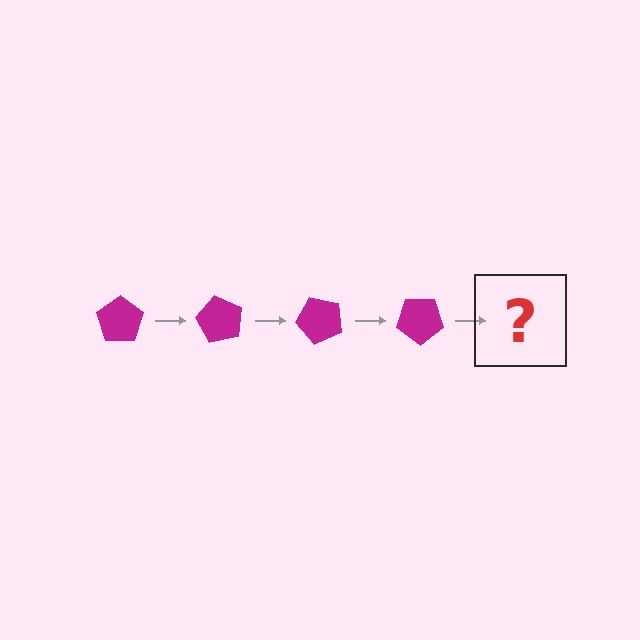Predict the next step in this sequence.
The next step is a magenta pentagon rotated 240 degrees.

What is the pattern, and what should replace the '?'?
The pattern is that the pentagon rotates 60 degrees each step. The '?' should be a magenta pentagon rotated 240 degrees.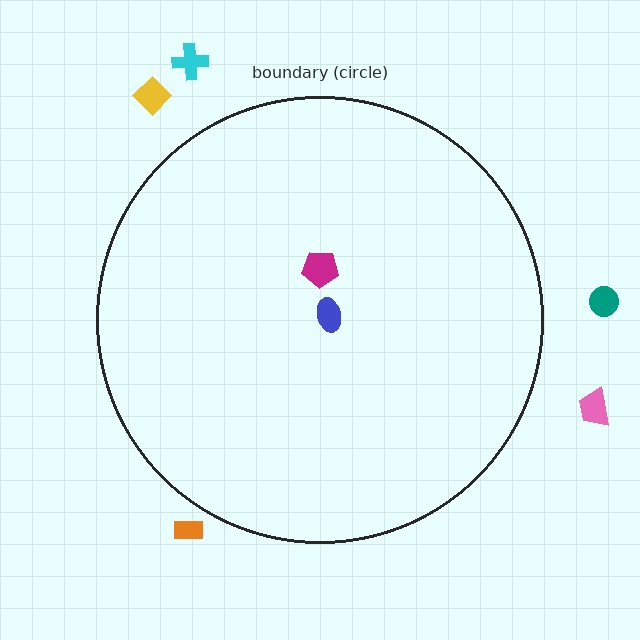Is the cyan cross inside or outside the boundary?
Outside.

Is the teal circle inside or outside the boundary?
Outside.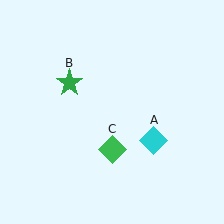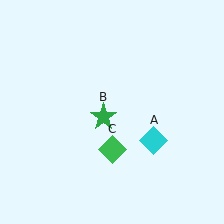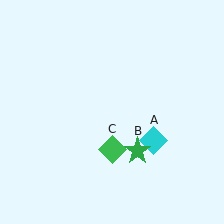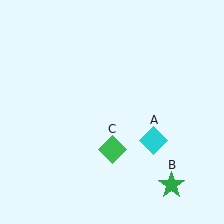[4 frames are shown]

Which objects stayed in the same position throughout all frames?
Cyan diamond (object A) and green diamond (object C) remained stationary.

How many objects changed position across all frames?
1 object changed position: green star (object B).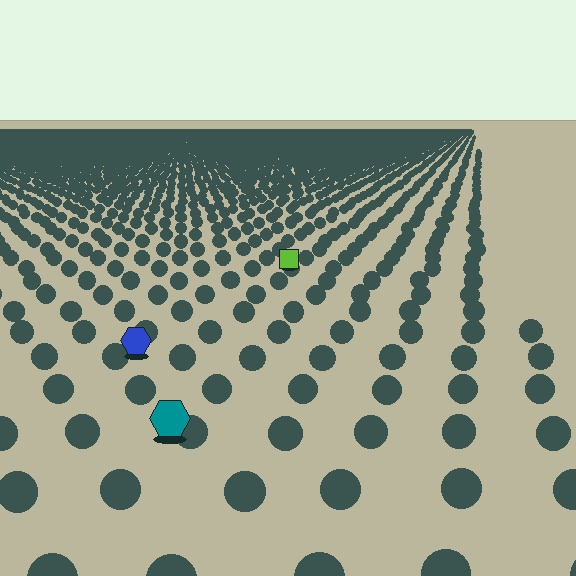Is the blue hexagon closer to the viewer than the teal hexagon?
No. The teal hexagon is closer — you can tell from the texture gradient: the ground texture is coarser near it.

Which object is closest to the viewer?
The teal hexagon is closest. The texture marks near it are larger and more spread out.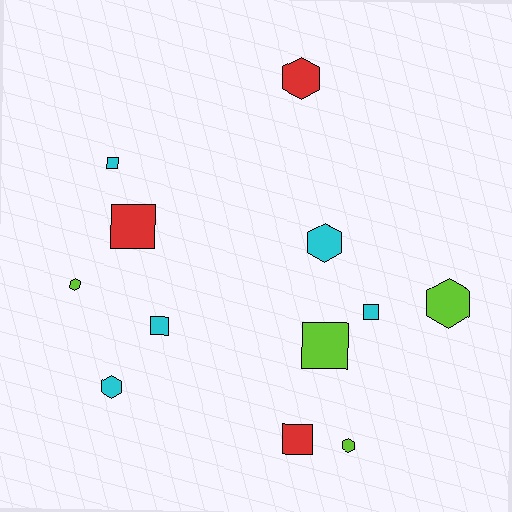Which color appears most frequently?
Cyan, with 5 objects.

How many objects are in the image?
There are 12 objects.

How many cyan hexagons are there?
There are 2 cyan hexagons.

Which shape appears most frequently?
Hexagon, with 6 objects.